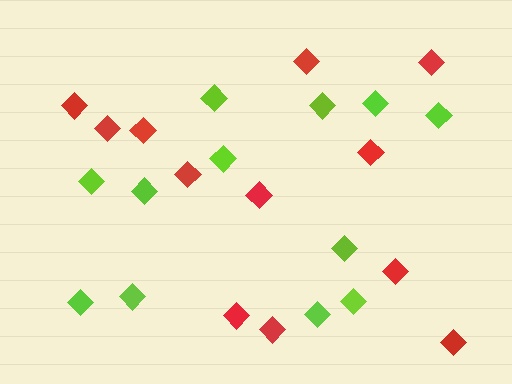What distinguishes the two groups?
There are 2 groups: one group of red diamonds (12) and one group of lime diamonds (12).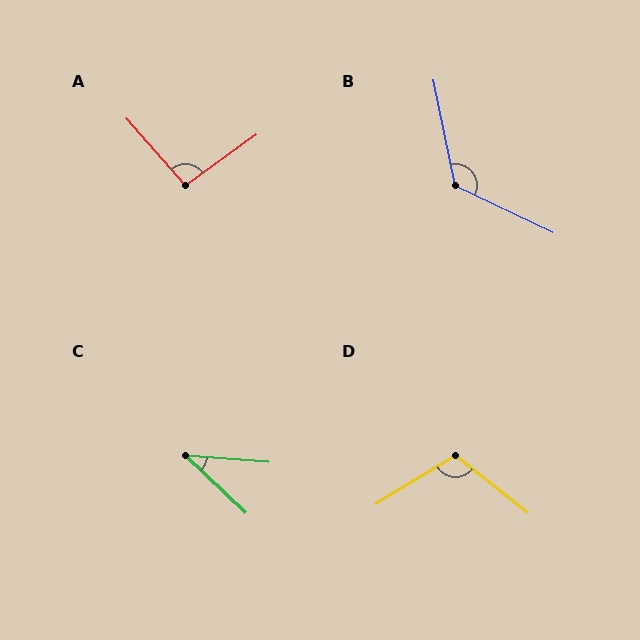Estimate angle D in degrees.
Approximately 110 degrees.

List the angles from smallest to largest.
C (40°), A (96°), D (110°), B (127°).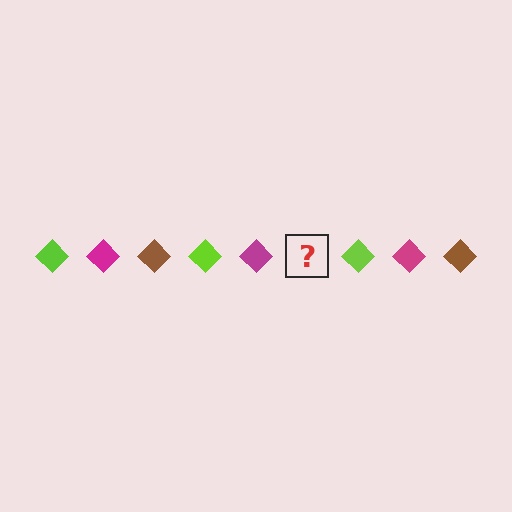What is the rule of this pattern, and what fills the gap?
The rule is that the pattern cycles through lime, magenta, brown diamonds. The gap should be filled with a brown diamond.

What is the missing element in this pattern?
The missing element is a brown diamond.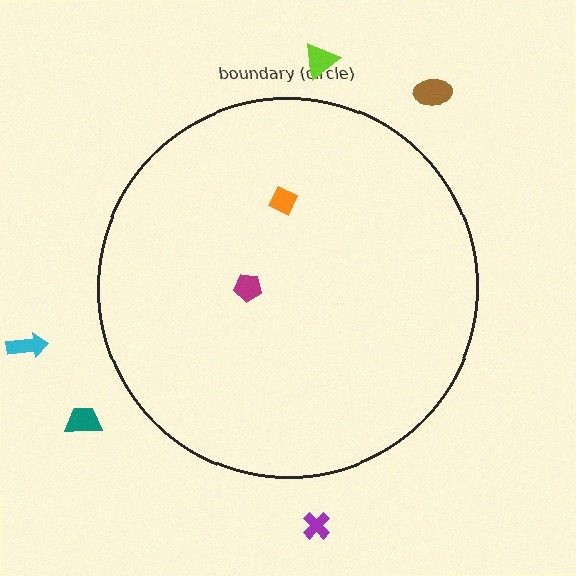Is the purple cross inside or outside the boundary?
Outside.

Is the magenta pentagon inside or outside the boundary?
Inside.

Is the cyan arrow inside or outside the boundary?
Outside.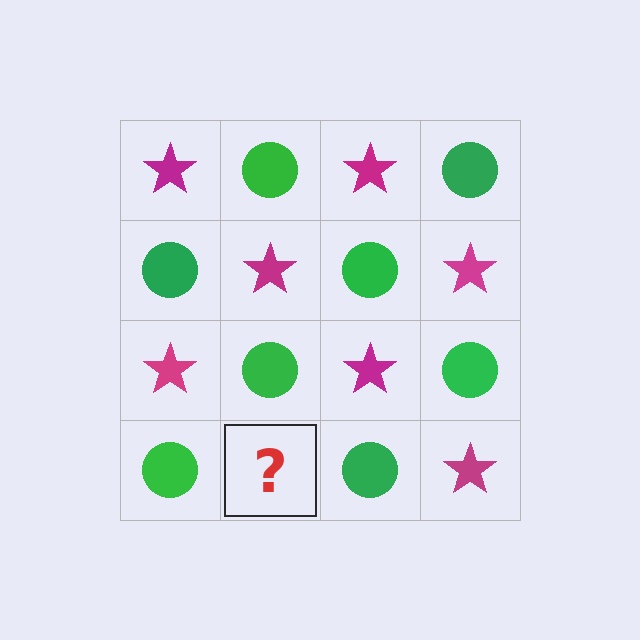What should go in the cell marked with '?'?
The missing cell should contain a magenta star.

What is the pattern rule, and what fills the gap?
The rule is that it alternates magenta star and green circle in a checkerboard pattern. The gap should be filled with a magenta star.